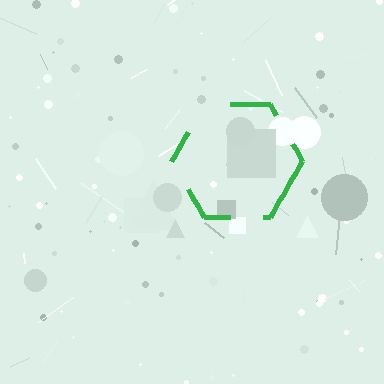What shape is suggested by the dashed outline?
The dashed outline suggests a hexagon.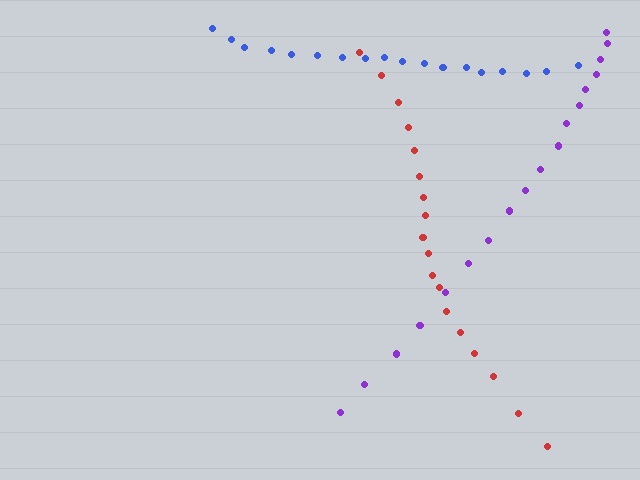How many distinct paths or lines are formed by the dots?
There are 3 distinct paths.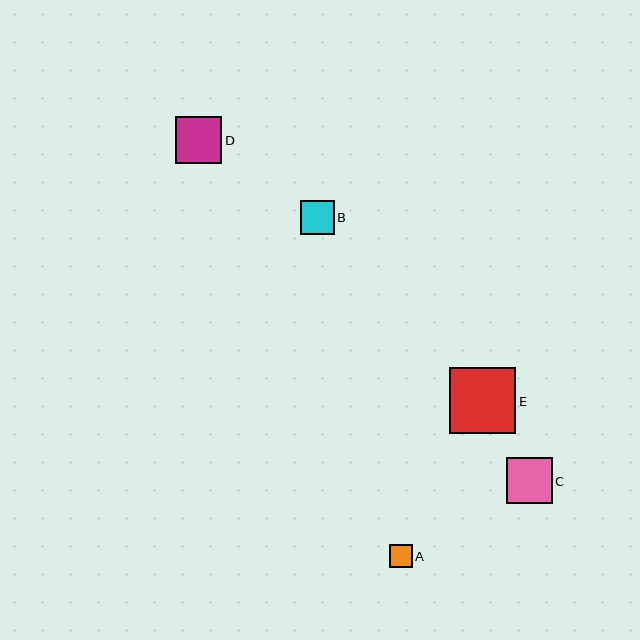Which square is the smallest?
Square A is the smallest with a size of approximately 23 pixels.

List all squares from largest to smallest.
From largest to smallest: E, D, C, B, A.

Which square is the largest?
Square E is the largest with a size of approximately 66 pixels.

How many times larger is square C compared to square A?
Square C is approximately 2.0 times the size of square A.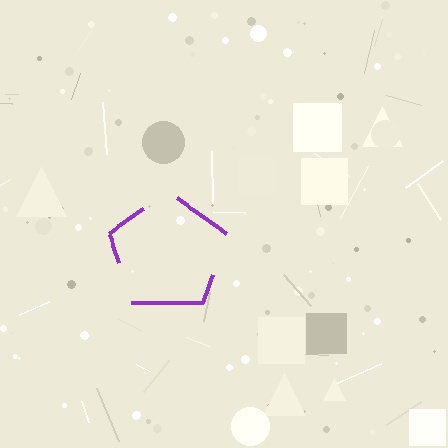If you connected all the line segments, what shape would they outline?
They would outline a pentagon.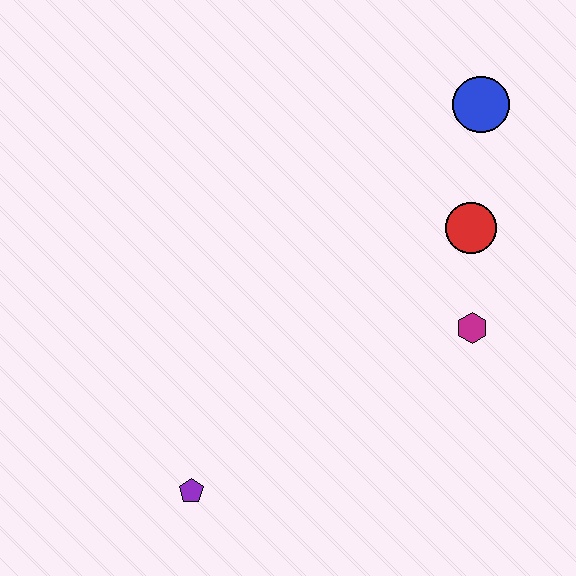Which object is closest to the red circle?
The magenta hexagon is closest to the red circle.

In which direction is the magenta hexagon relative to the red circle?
The magenta hexagon is below the red circle.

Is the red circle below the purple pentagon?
No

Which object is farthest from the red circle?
The purple pentagon is farthest from the red circle.